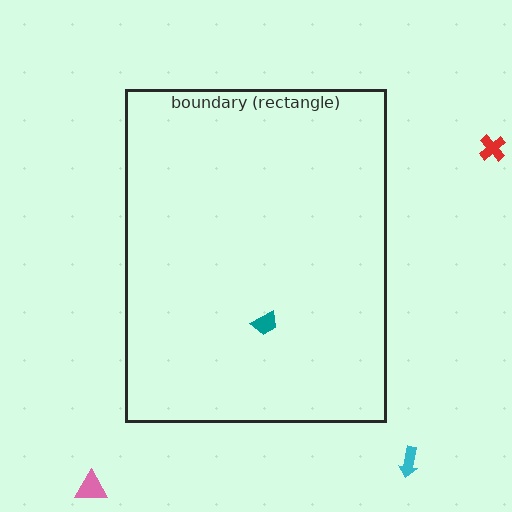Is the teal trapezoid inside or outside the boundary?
Inside.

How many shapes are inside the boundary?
1 inside, 3 outside.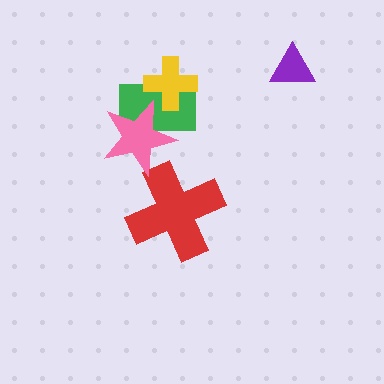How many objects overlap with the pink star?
1 object overlaps with the pink star.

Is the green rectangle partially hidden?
Yes, it is partially covered by another shape.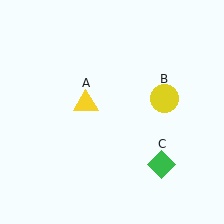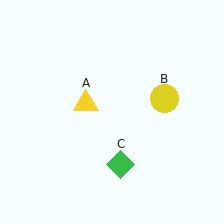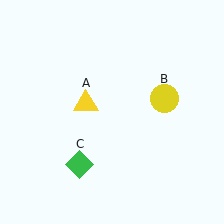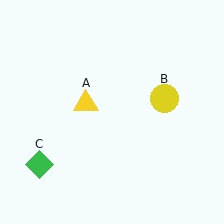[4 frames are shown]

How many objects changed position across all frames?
1 object changed position: green diamond (object C).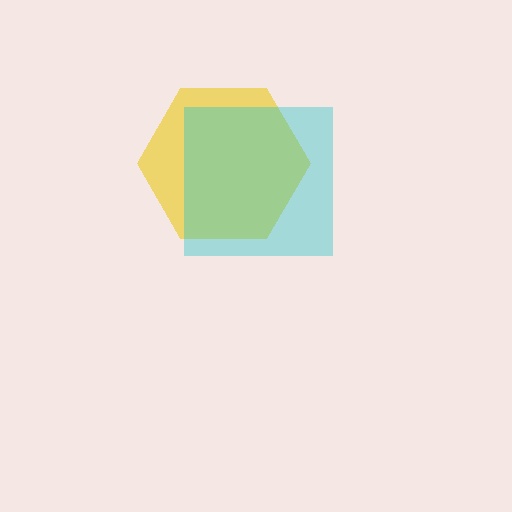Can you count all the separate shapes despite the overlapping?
Yes, there are 2 separate shapes.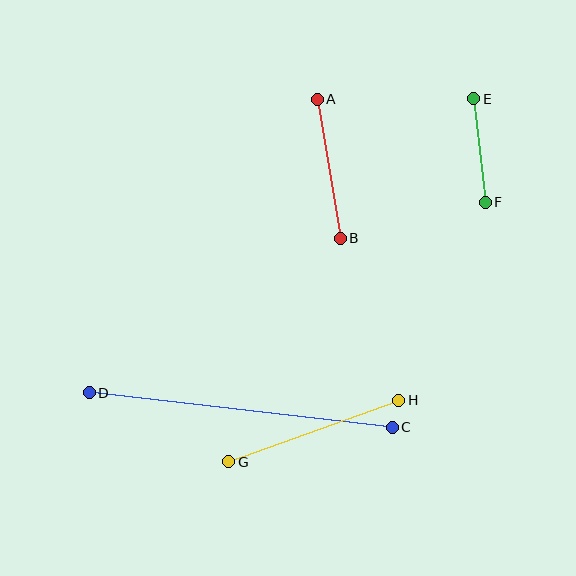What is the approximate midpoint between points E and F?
The midpoint is at approximately (479, 150) pixels.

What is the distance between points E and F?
The distance is approximately 104 pixels.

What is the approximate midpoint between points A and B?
The midpoint is at approximately (329, 169) pixels.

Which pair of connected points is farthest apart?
Points C and D are farthest apart.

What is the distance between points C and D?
The distance is approximately 305 pixels.